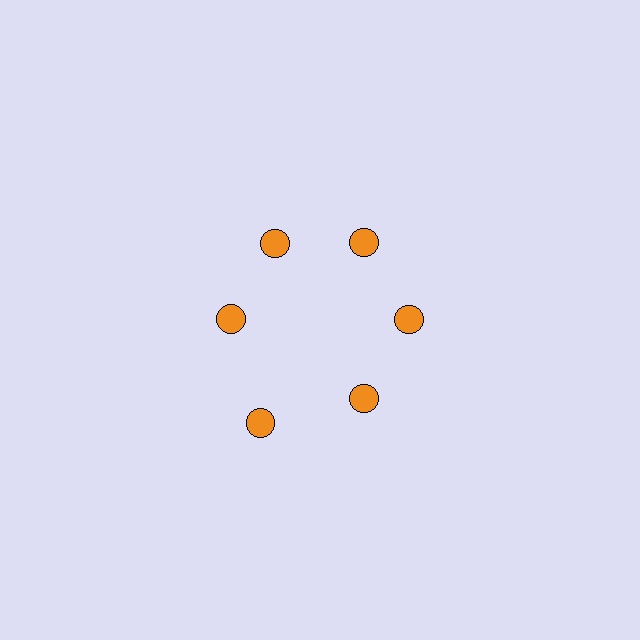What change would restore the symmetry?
The symmetry would be restored by moving it inward, back onto the ring so that all 6 circles sit at equal angles and equal distance from the center.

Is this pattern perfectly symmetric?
No. The 6 orange circles are arranged in a ring, but one element near the 7 o'clock position is pushed outward from the center, breaking the 6-fold rotational symmetry.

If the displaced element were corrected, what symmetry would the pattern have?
It would have 6-fold rotational symmetry — the pattern would map onto itself every 60 degrees.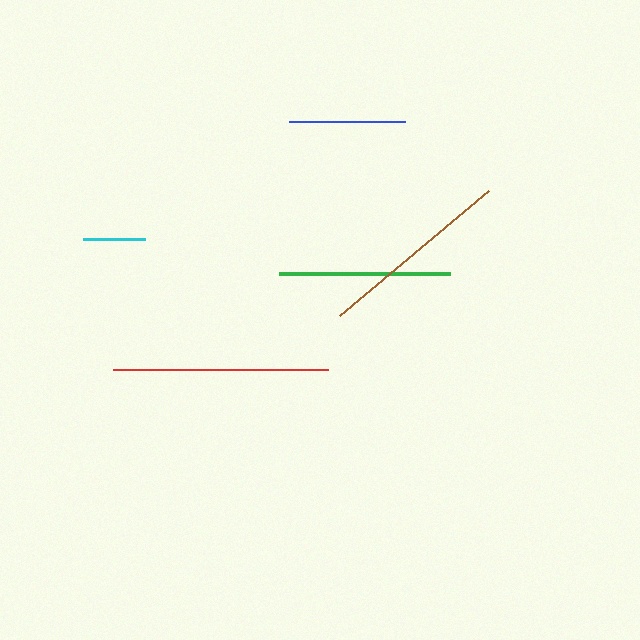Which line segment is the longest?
The red line is the longest at approximately 215 pixels.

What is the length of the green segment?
The green segment is approximately 171 pixels long.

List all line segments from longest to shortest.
From longest to shortest: red, brown, green, blue, cyan.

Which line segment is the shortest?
The cyan line is the shortest at approximately 62 pixels.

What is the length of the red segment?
The red segment is approximately 215 pixels long.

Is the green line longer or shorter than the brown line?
The brown line is longer than the green line.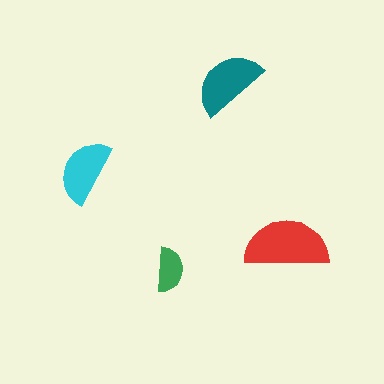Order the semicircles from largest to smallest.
the red one, the teal one, the cyan one, the green one.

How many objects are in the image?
There are 4 objects in the image.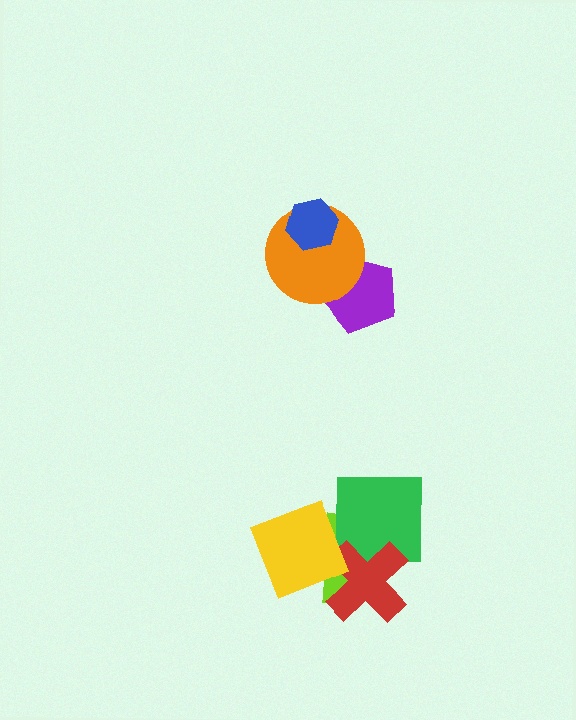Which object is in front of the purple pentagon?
The orange circle is in front of the purple pentagon.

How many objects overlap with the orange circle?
2 objects overlap with the orange circle.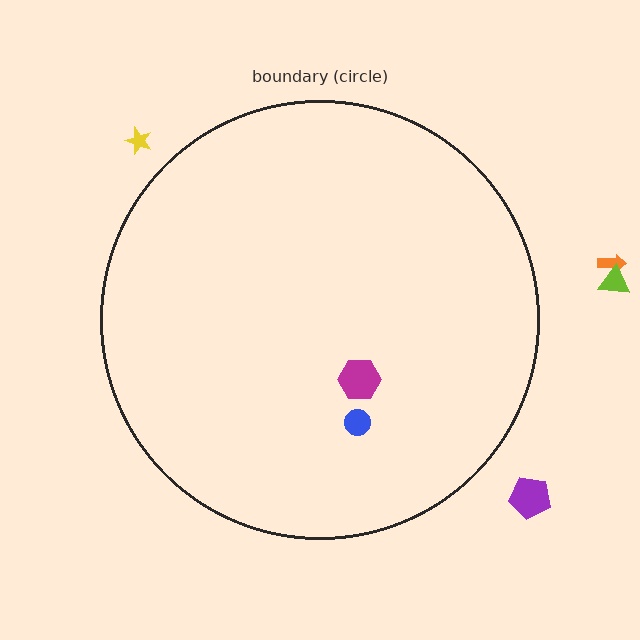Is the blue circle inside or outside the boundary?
Inside.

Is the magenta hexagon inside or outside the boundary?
Inside.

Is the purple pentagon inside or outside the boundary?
Outside.